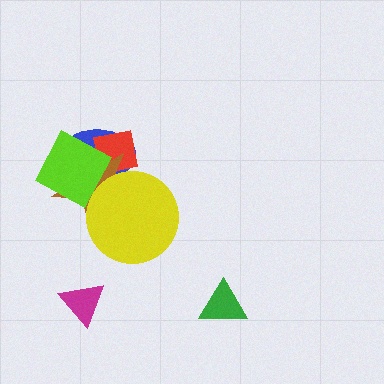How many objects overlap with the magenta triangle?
0 objects overlap with the magenta triangle.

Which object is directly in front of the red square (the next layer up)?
The brown star is directly in front of the red square.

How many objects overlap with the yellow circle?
2 objects overlap with the yellow circle.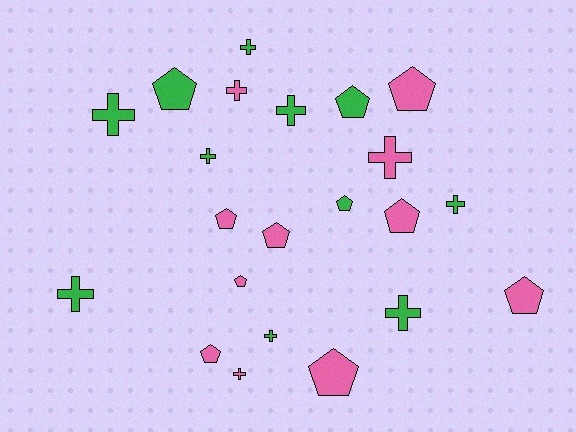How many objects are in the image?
There are 22 objects.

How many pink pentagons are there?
There are 8 pink pentagons.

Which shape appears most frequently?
Pentagon, with 11 objects.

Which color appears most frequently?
Pink, with 11 objects.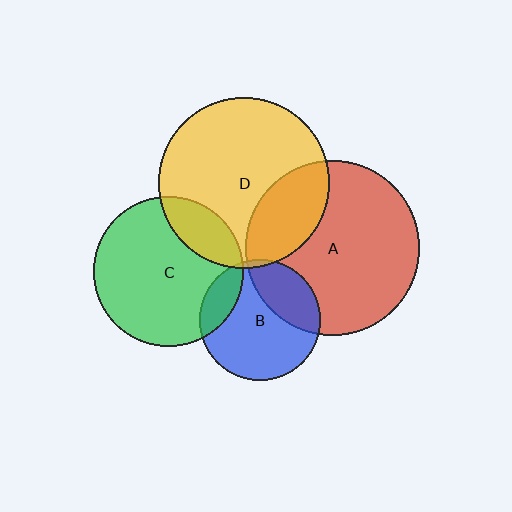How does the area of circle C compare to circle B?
Approximately 1.5 times.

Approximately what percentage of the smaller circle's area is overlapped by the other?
Approximately 20%.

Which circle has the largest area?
Circle A (red).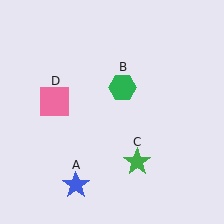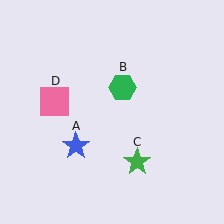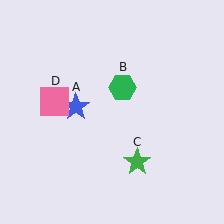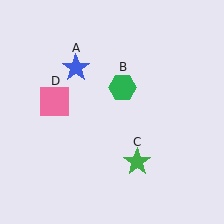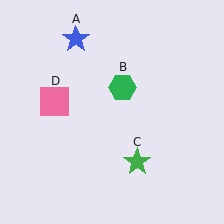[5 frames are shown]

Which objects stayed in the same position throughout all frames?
Green hexagon (object B) and green star (object C) and pink square (object D) remained stationary.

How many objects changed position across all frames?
1 object changed position: blue star (object A).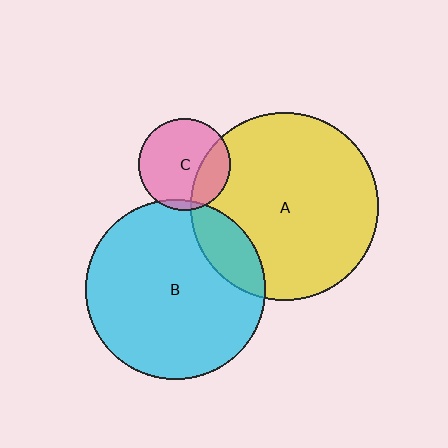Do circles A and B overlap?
Yes.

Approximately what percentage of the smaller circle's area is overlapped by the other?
Approximately 15%.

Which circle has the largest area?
Circle A (yellow).